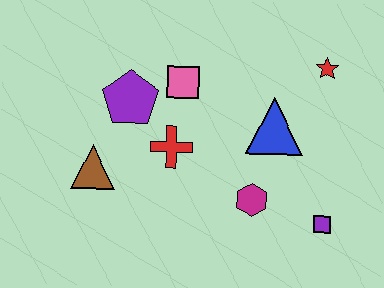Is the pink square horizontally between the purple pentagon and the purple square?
Yes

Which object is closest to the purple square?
The magenta hexagon is closest to the purple square.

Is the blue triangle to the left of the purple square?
Yes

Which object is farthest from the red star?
The brown triangle is farthest from the red star.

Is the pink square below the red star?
Yes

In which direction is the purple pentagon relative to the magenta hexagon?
The purple pentagon is to the left of the magenta hexagon.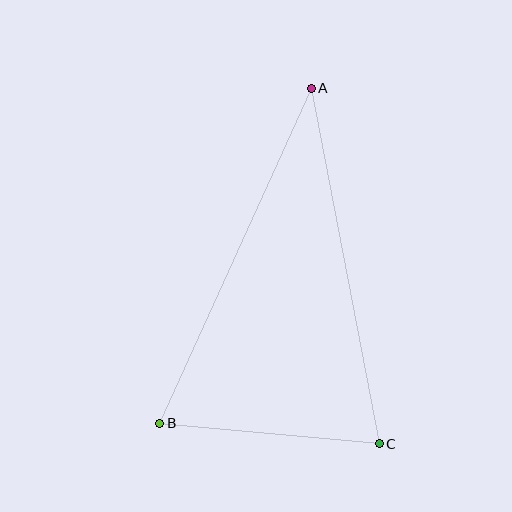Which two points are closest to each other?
Points B and C are closest to each other.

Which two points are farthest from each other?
Points A and B are farthest from each other.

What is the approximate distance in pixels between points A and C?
The distance between A and C is approximately 362 pixels.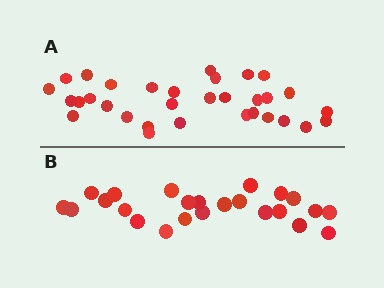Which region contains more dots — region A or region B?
Region A (the top region) has more dots.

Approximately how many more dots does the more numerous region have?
Region A has roughly 8 or so more dots than region B.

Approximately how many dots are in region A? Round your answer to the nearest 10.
About 30 dots. (The exact count is 32, which rounds to 30.)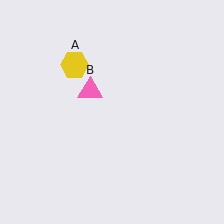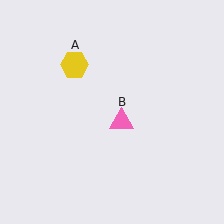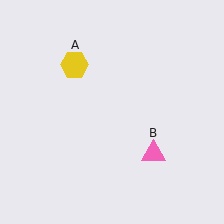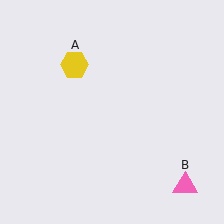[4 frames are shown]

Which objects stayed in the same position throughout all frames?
Yellow hexagon (object A) remained stationary.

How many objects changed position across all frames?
1 object changed position: pink triangle (object B).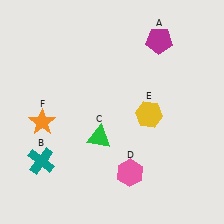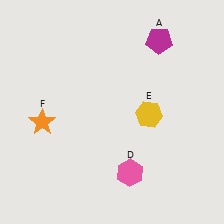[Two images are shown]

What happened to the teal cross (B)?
The teal cross (B) was removed in Image 2. It was in the bottom-left area of Image 1.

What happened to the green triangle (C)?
The green triangle (C) was removed in Image 2. It was in the bottom-left area of Image 1.